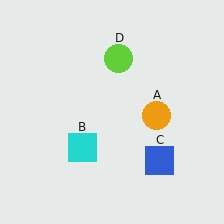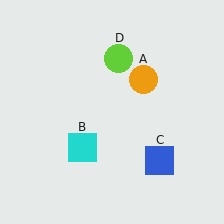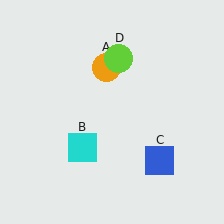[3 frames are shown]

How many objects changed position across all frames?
1 object changed position: orange circle (object A).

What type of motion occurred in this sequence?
The orange circle (object A) rotated counterclockwise around the center of the scene.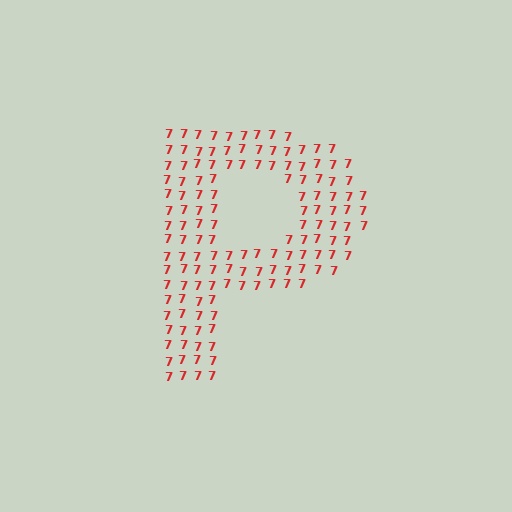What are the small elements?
The small elements are digit 7's.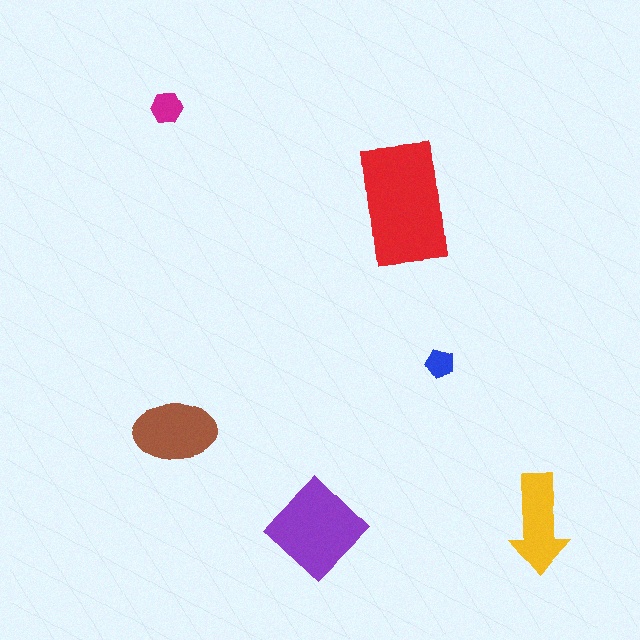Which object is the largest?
The red rectangle.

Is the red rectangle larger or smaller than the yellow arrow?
Larger.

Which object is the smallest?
The blue pentagon.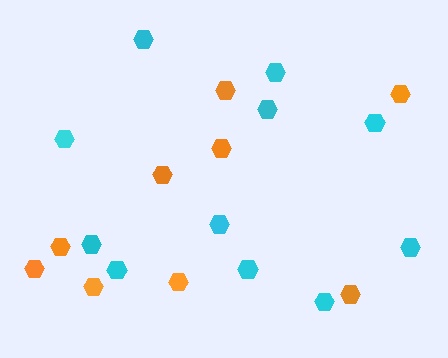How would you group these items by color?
There are 2 groups: one group of orange hexagons (9) and one group of cyan hexagons (11).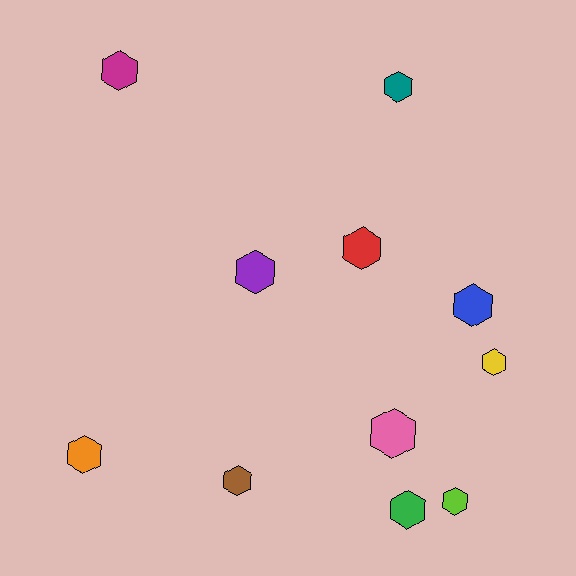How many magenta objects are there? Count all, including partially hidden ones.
There is 1 magenta object.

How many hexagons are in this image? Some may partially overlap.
There are 11 hexagons.